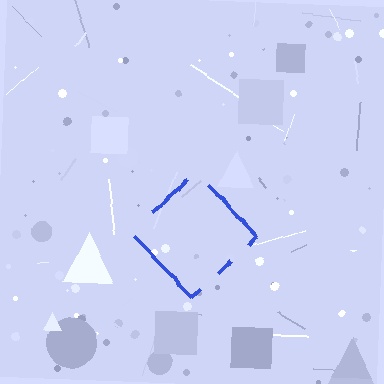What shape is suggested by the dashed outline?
The dashed outline suggests a diamond.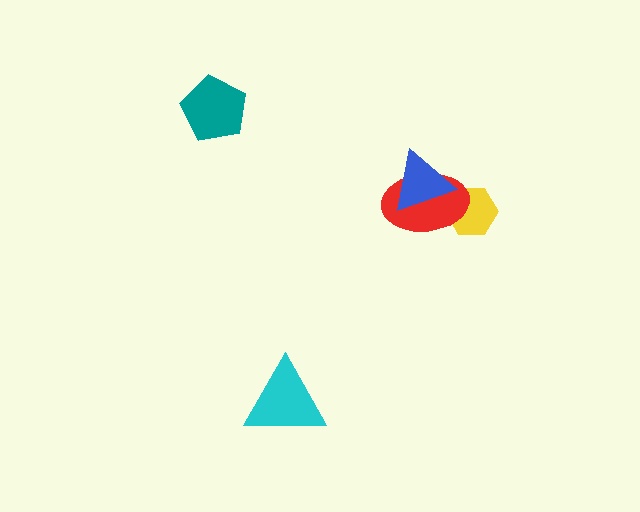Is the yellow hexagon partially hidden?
Yes, it is partially covered by another shape.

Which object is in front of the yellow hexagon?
The red ellipse is in front of the yellow hexagon.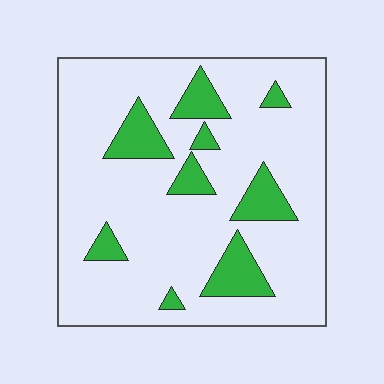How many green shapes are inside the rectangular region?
9.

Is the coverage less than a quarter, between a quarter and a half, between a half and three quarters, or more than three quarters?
Less than a quarter.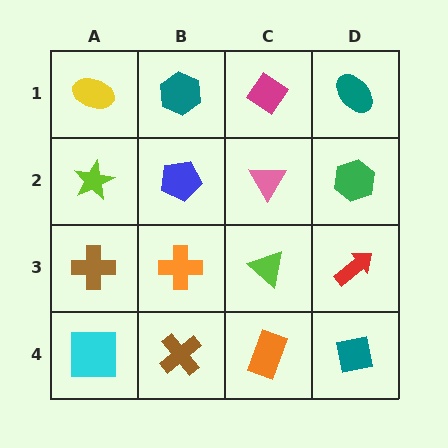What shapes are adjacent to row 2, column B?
A teal hexagon (row 1, column B), an orange cross (row 3, column B), a lime star (row 2, column A), a pink triangle (row 2, column C).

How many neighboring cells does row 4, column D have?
2.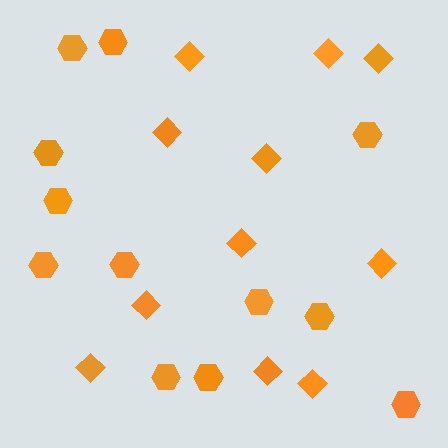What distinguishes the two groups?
There are 2 groups: one group of diamonds (11) and one group of hexagons (12).